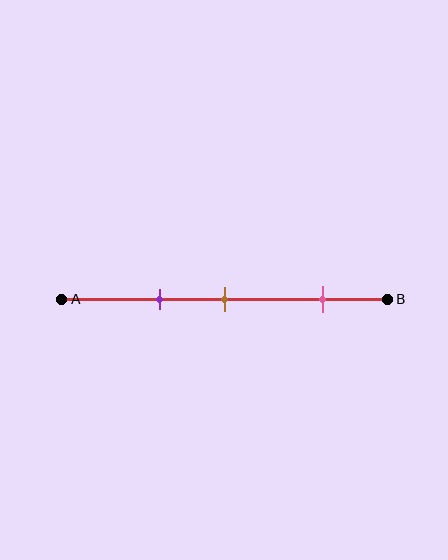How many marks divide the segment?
There are 3 marks dividing the segment.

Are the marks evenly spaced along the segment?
No, the marks are not evenly spaced.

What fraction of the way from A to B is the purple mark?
The purple mark is approximately 30% (0.3) of the way from A to B.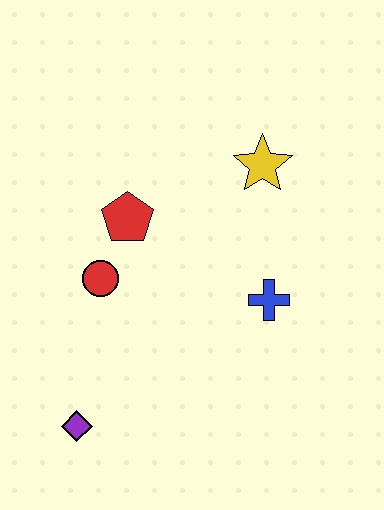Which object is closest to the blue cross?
The yellow star is closest to the blue cross.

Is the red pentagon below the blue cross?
No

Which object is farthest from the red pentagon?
The purple diamond is farthest from the red pentagon.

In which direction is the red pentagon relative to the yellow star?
The red pentagon is to the left of the yellow star.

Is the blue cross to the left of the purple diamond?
No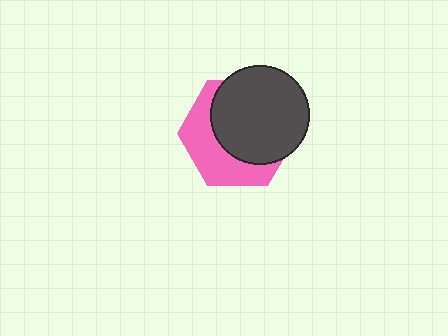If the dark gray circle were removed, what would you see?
You would see the complete pink hexagon.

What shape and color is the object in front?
The object in front is a dark gray circle.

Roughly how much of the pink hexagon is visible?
A small part of it is visible (roughly 41%).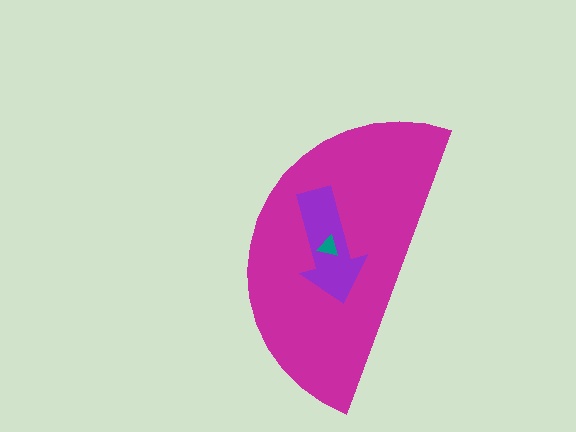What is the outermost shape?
The magenta semicircle.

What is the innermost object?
The teal triangle.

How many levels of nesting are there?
3.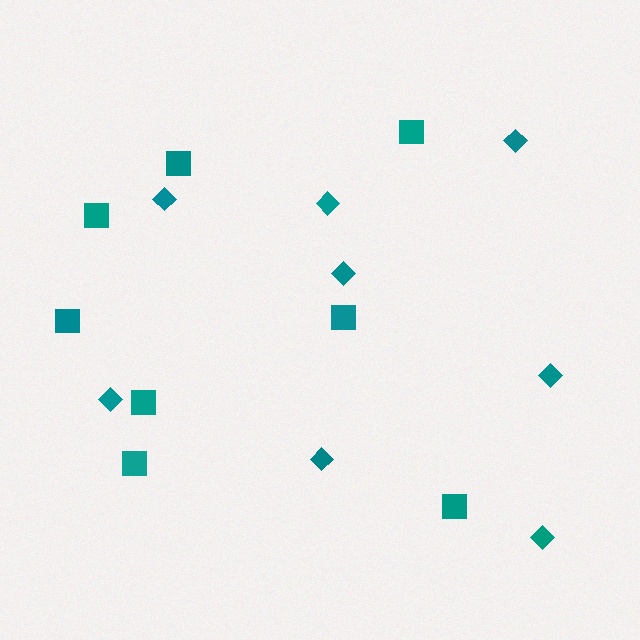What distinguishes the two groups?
There are 2 groups: one group of diamonds (8) and one group of squares (8).